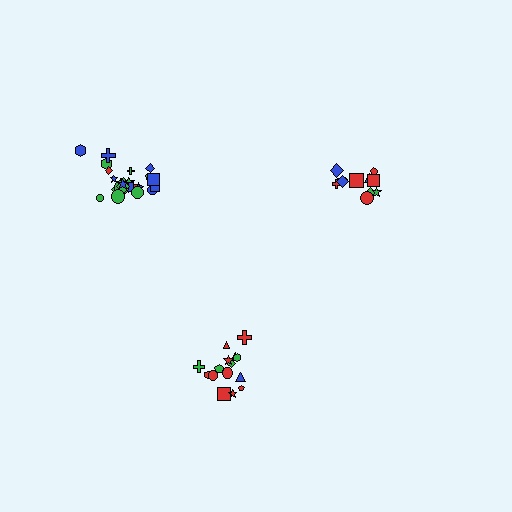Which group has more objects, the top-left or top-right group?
The top-left group.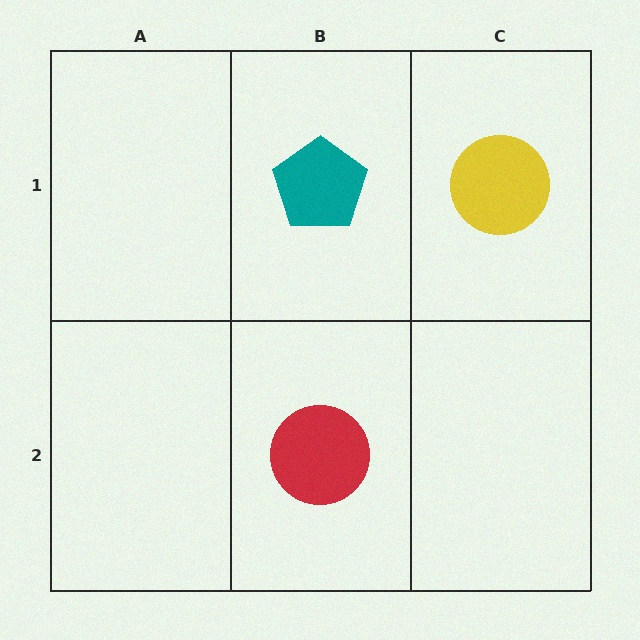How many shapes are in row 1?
2 shapes.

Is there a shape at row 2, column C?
No, that cell is empty.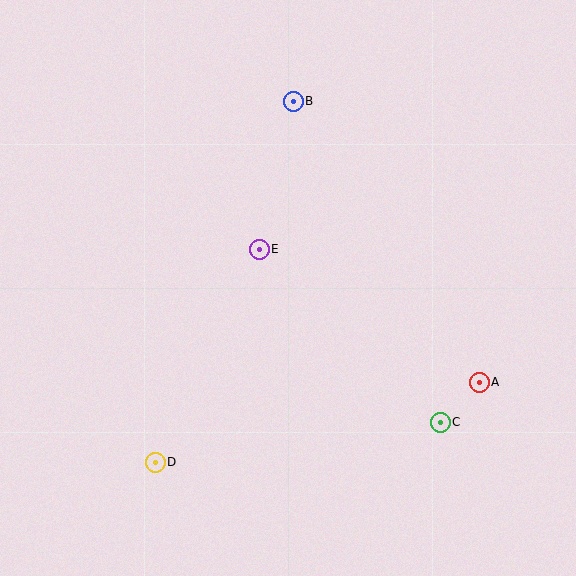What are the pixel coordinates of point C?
Point C is at (440, 422).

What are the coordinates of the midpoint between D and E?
The midpoint between D and E is at (207, 356).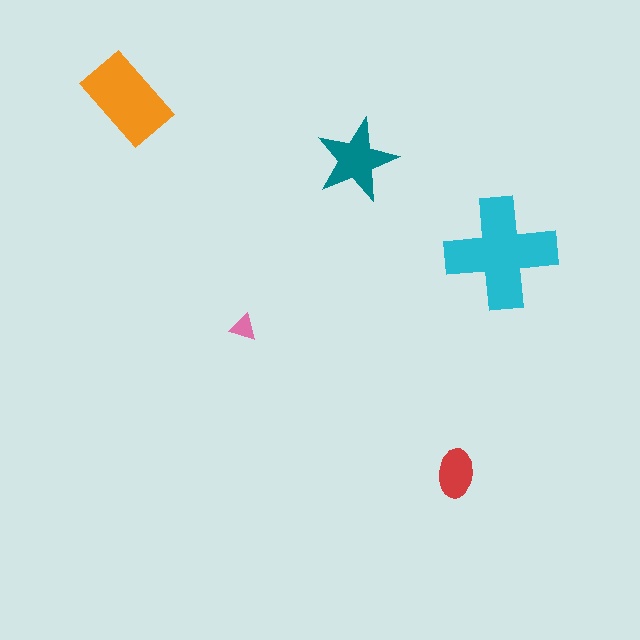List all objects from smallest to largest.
The pink triangle, the red ellipse, the teal star, the orange rectangle, the cyan cross.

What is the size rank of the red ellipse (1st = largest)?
4th.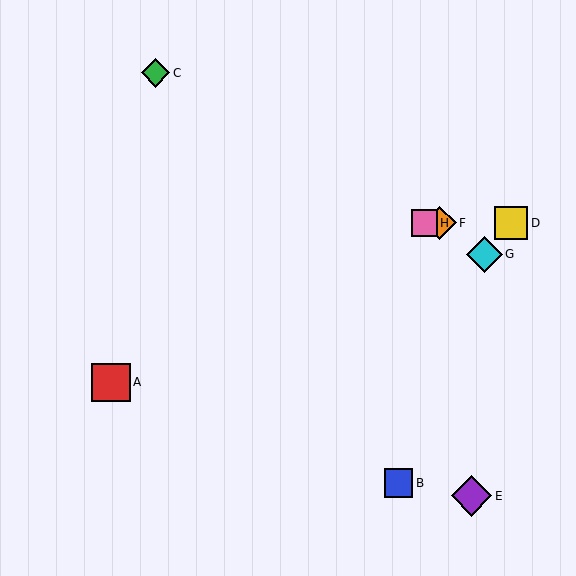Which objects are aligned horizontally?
Objects D, F, H are aligned horizontally.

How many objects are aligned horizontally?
3 objects (D, F, H) are aligned horizontally.